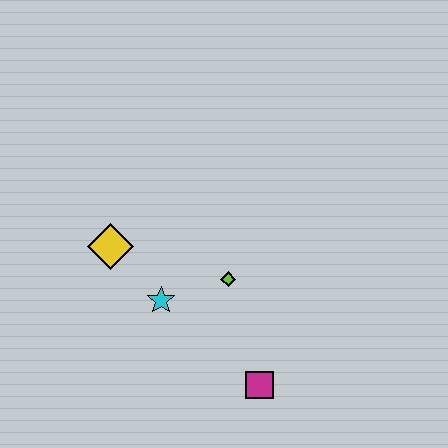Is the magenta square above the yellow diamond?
No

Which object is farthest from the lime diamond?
The yellow diamond is farthest from the lime diamond.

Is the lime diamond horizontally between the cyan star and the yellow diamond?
No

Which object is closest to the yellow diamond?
The cyan star is closest to the yellow diamond.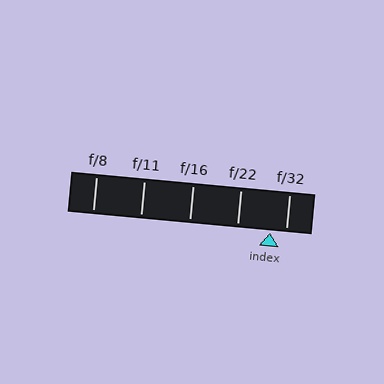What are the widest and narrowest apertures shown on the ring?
The widest aperture shown is f/8 and the narrowest is f/32.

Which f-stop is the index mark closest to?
The index mark is closest to f/32.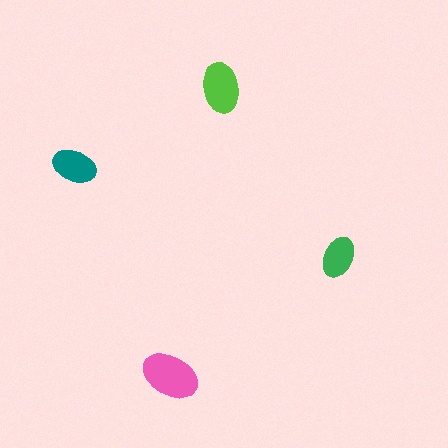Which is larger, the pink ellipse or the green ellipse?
The pink one.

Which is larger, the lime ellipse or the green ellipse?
The lime one.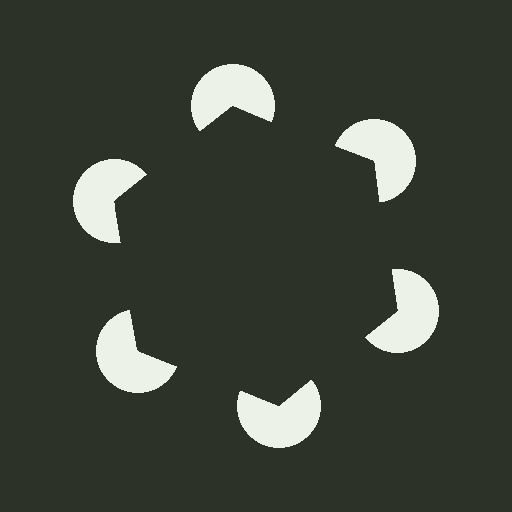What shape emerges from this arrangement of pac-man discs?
An illusory hexagon — its edges are inferred from the aligned wedge cuts in the pac-man discs, not physically drawn.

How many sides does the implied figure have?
6 sides.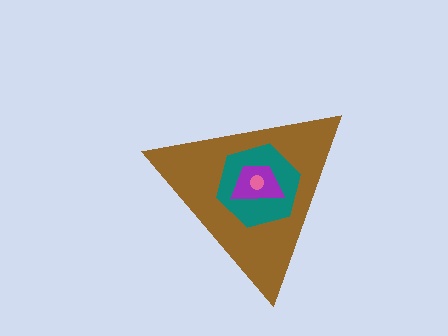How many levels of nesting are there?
4.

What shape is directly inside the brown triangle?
The teal hexagon.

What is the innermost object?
The pink circle.